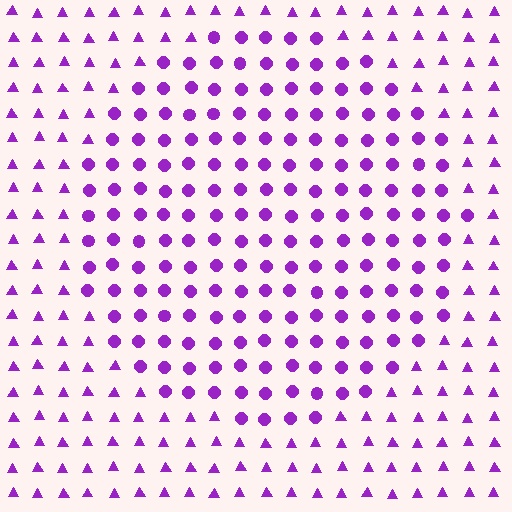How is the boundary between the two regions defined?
The boundary is defined by a change in element shape: circles inside vs. triangles outside. All elements share the same color and spacing.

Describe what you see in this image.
The image is filled with small purple elements arranged in a uniform grid. A circle-shaped region contains circles, while the surrounding area contains triangles. The boundary is defined purely by the change in element shape.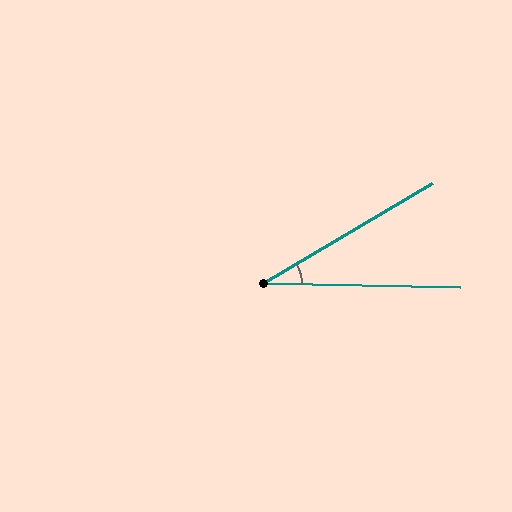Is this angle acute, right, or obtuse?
It is acute.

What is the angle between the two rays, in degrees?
Approximately 32 degrees.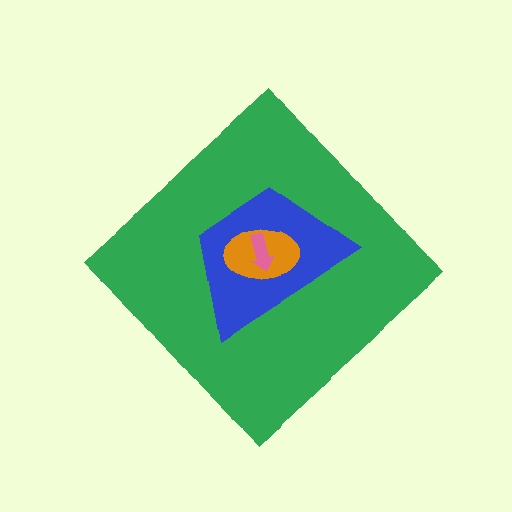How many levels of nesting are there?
4.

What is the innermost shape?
The pink arrow.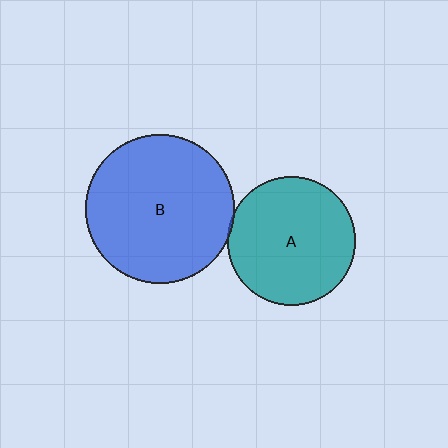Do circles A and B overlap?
Yes.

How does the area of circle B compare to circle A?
Approximately 1.4 times.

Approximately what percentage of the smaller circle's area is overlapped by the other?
Approximately 5%.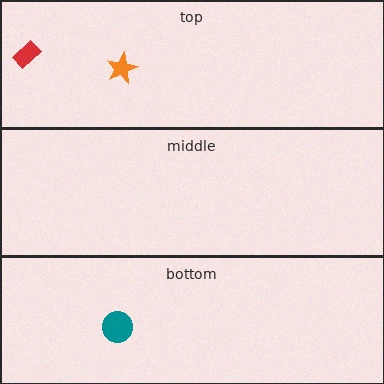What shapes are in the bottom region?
The teal circle.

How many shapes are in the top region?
2.